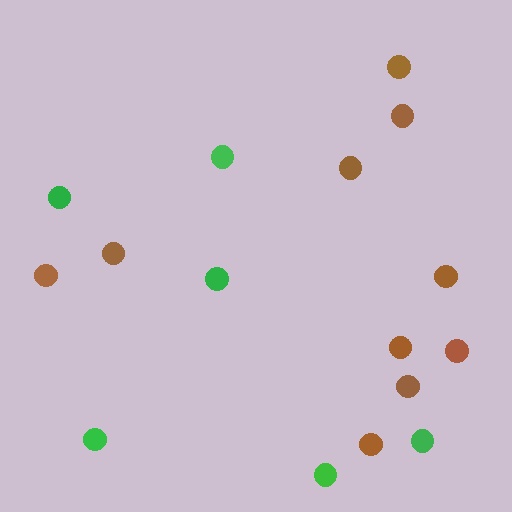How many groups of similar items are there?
There are 2 groups: one group of green circles (6) and one group of brown circles (10).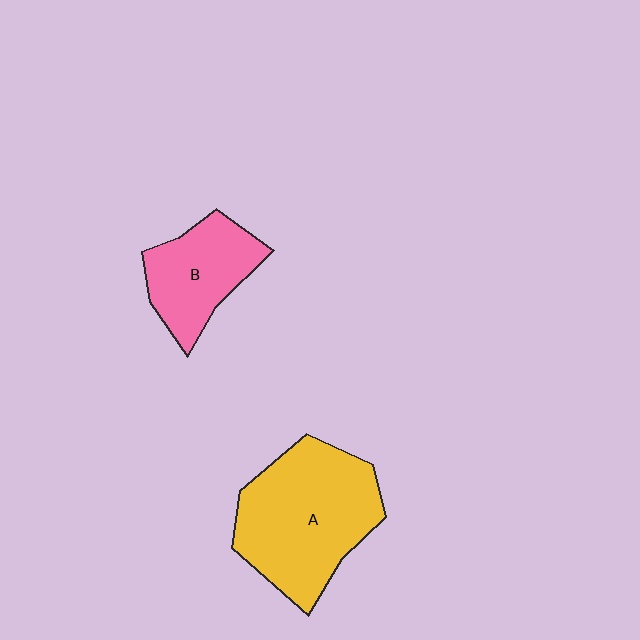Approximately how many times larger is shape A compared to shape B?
Approximately 1.7 times.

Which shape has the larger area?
Shape A (yellow).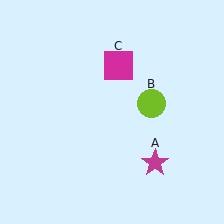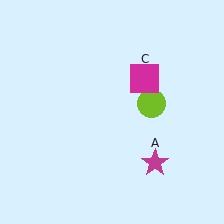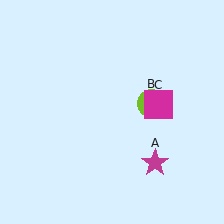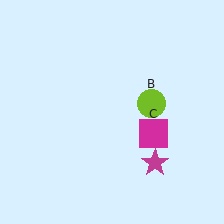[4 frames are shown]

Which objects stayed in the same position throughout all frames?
Magenta star (object A) and lime circle (object B) remained stationary.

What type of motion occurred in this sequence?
The magenta square (object C) rotated clockwise around the center of the scene.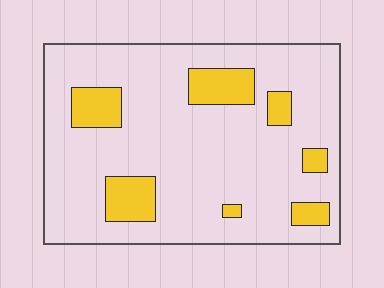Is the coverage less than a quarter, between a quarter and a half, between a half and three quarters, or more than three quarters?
Less than a quarter.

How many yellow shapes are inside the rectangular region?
7.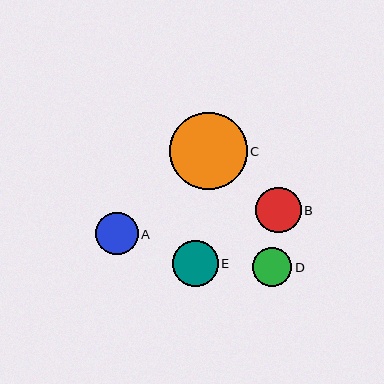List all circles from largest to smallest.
From largest to smallest: C, E, B, A, D.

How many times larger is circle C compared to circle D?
Circle C is approximately 2.0 times the size of circle D.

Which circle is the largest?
Circle C is the largest with a size of approximately 78 pixels.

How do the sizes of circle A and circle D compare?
Circle A and circle D are approximately the same size.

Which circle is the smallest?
Circle D is the smallest with a size of approximately 39 pixels.